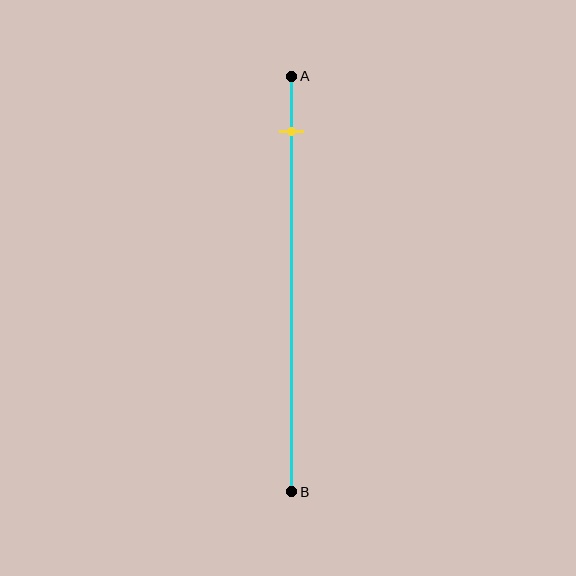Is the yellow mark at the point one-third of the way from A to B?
No, the mark is at about 15% from A, not at the 33% one-third point.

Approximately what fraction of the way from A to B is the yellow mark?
The yellow mark is approximately 15% of the way from A to B.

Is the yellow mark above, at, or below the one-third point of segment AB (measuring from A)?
The yellow mark is above the one-third point of segment AB.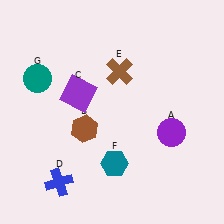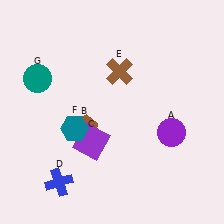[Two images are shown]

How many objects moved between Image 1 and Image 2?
2 objects moved between the two images.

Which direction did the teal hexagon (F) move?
The teal hexagon (F) moved left.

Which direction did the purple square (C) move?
The purple square (C) moved down.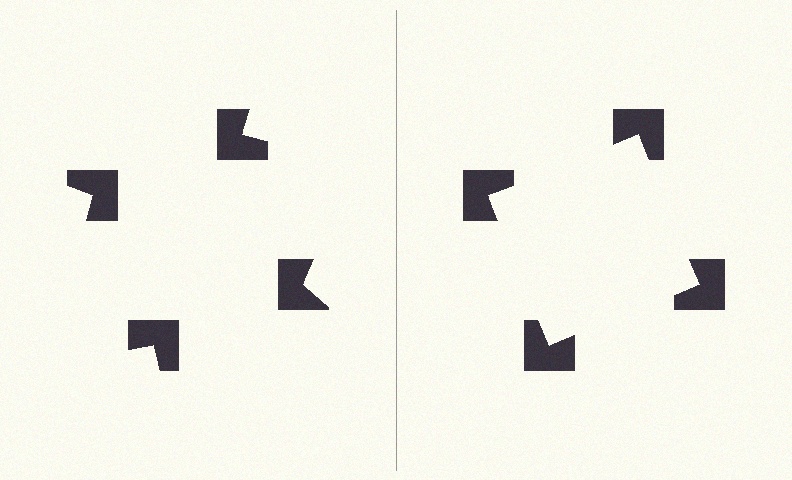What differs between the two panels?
The notched squares are positioned identically on both sides; only the wedge orientations differ. On the right they align to a square; on the left they are misaligned.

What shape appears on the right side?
An illusory square.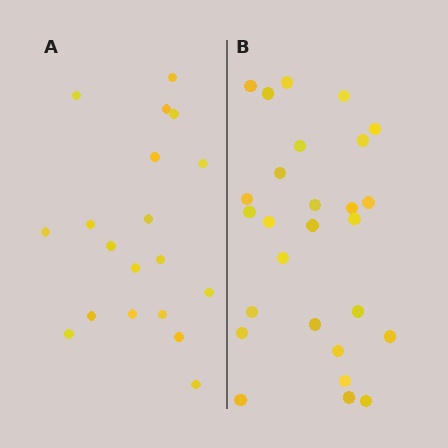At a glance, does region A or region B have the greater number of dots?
Region B (the right region) has more dots.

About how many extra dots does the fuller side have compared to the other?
Region B has roughly 8 or so more dots than region A.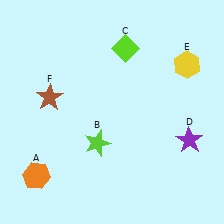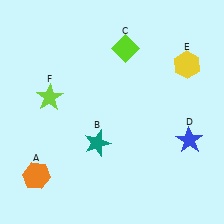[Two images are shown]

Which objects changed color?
B changed from lime to teal. D changed from purple to blue. F changed from brown to lime.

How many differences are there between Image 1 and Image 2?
There are 3 differences between the two images.